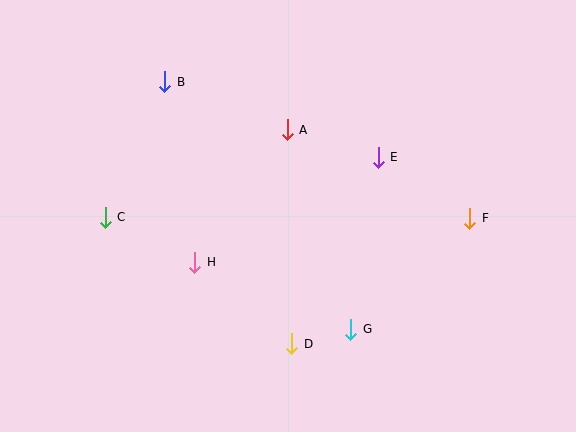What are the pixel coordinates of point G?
Point G is at (351, 329).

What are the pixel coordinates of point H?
Point H is at (195, 262).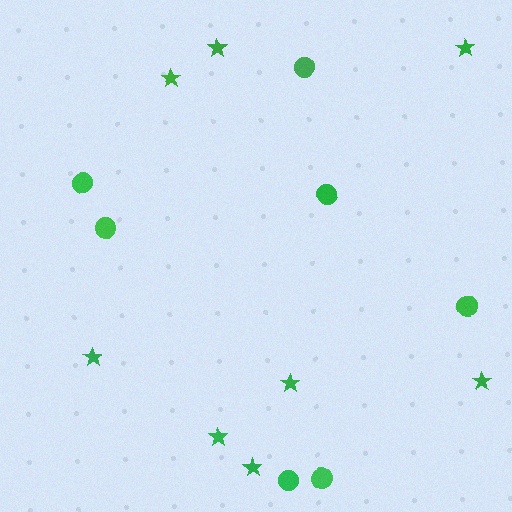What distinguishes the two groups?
There are 2 groups: one group of circles (7) and one group of stars (8).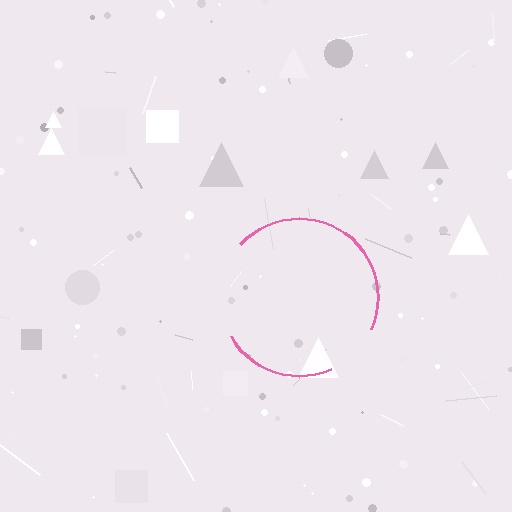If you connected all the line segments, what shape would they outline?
They would outline a circle.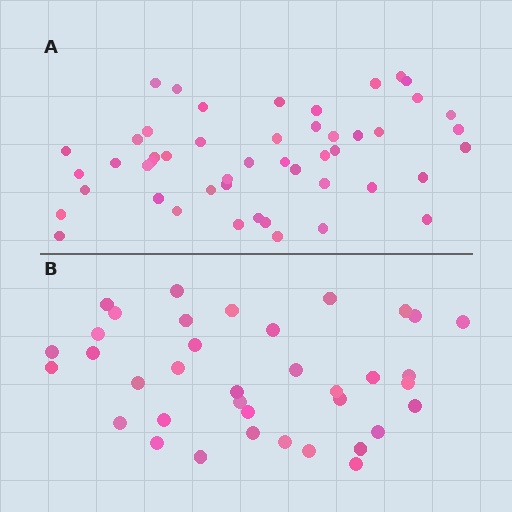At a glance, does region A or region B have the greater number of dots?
Region A (the top region) has more dots.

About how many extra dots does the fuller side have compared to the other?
Region A has roughly 12 or so more dots than region B.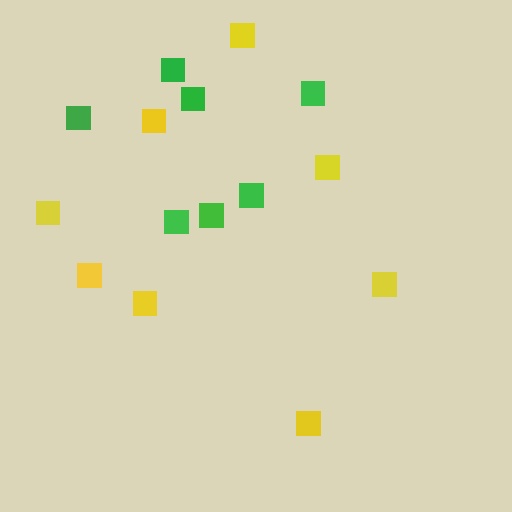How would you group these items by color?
There are 2 groups: one group of yellow squares (8) and one group of green squares (7).